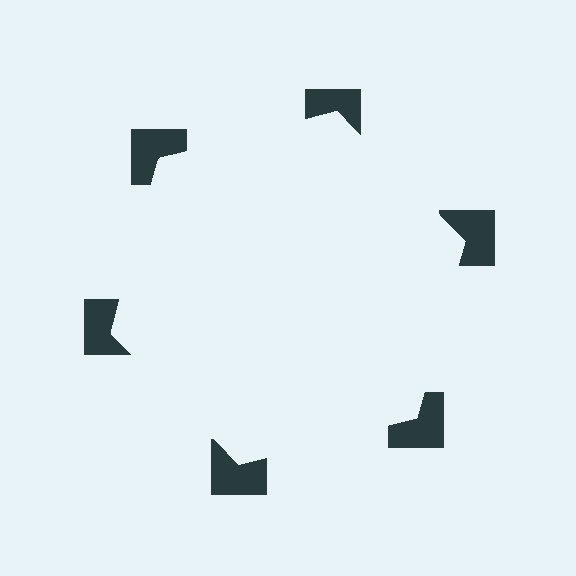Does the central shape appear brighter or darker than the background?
It typically appears slightly brighter than the background, even though no actual brightness change is drawn.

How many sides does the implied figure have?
6 sides.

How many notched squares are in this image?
There are 6 — one at each vertex of the illusory hexagon.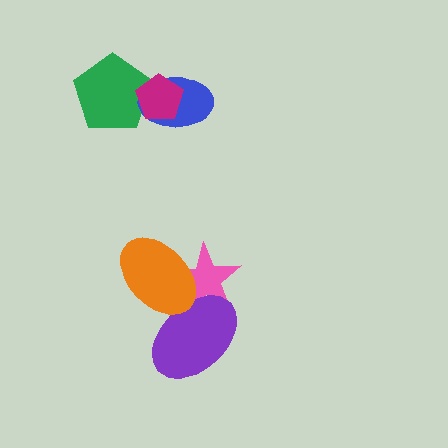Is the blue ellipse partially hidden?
Yes, it is partially covered by another shape.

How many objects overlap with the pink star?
2 objects overlap with the pink star.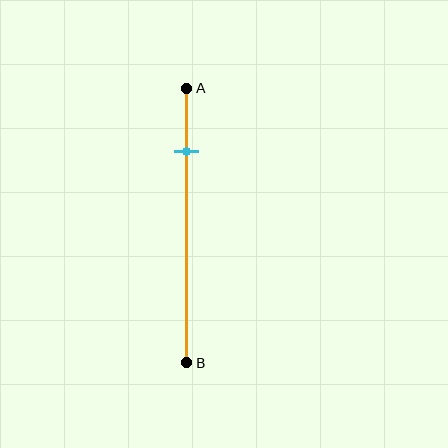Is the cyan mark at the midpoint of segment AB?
No, the mark is at about 25% from A, not at the 50% midpoint.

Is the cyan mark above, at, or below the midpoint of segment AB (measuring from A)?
The cyan mark is above the midpoint of segment AB.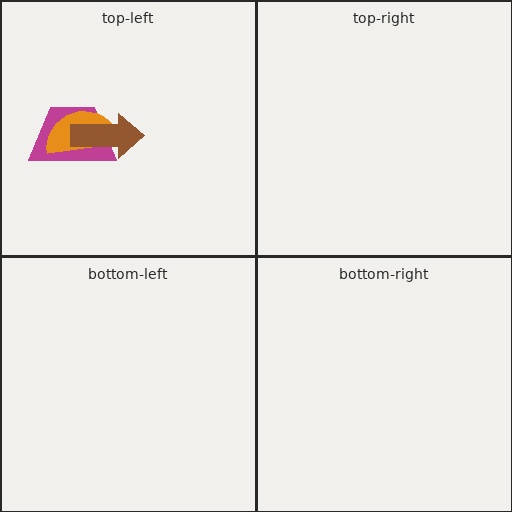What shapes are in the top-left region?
The magenta trapezoid, the orange semicircle, the brown arrow.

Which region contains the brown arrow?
The top-left region.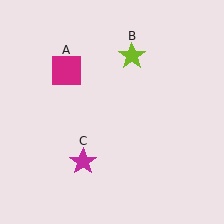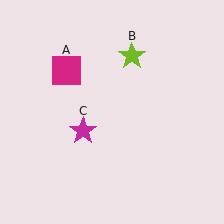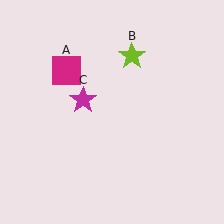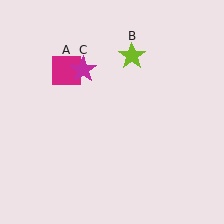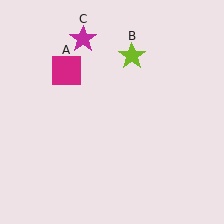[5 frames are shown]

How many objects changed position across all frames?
1 object changed position: magenta star (object C).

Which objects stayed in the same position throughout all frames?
Magenta square (object A) and lime star (object B) remained stationary.